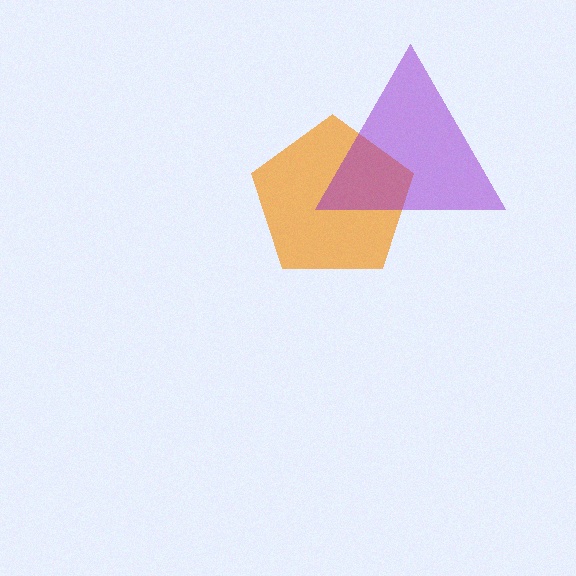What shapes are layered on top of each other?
The layered shapes are: an orange pentagon, a purple triangle.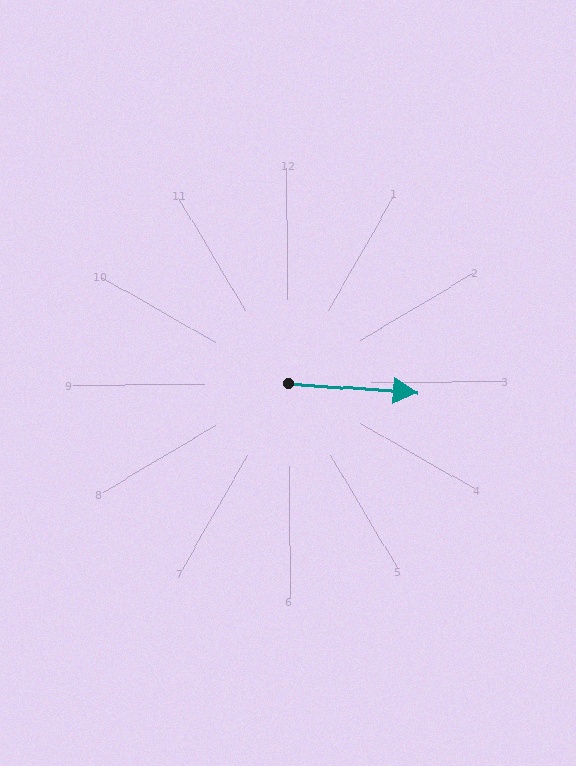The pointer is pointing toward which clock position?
Roughly 3 o'clock.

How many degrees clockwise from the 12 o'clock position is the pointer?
Approximately 95 degrees.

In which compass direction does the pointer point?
East.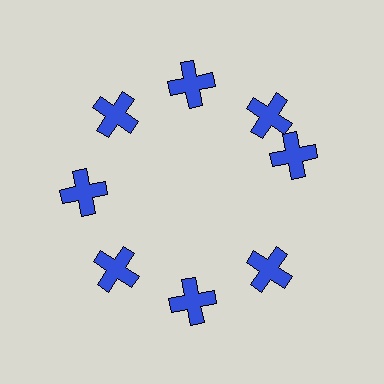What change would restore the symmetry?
The symmetry would be restored by rotating it back into even spacing with its neighbors so that all 8 crosses sit at equal angles and equal distance from the center.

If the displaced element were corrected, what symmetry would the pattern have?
It would have 8-fold rotational symmetry — the pattern would map onto itself every 45 degrees.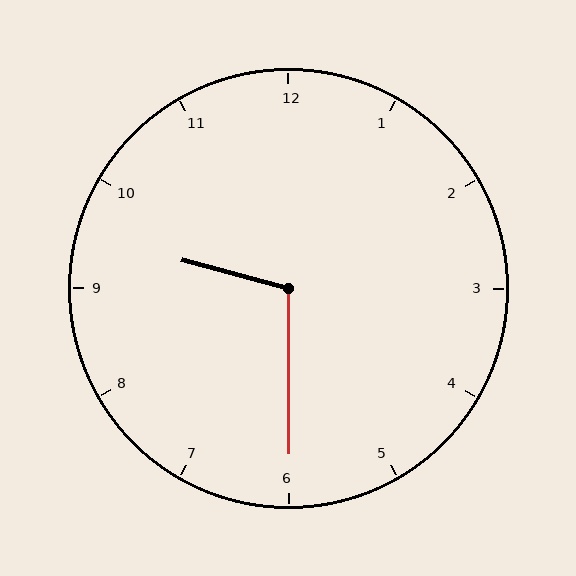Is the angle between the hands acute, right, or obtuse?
It is obtuse.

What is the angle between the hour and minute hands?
Approximately 105 degrees.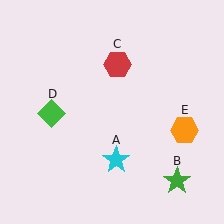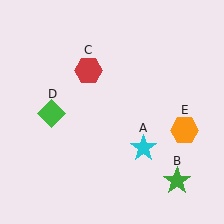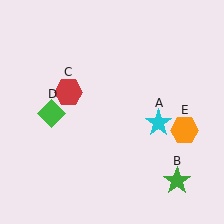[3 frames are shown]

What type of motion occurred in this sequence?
The cyan star (object A), red hexagon (object C) rotated counterclockwise around the center of the scene.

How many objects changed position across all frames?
2 objects changed position: cyan star (object A), red hexagon (object C).